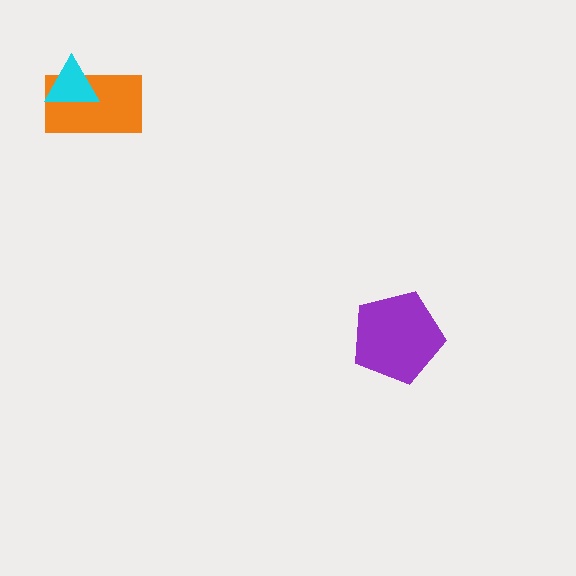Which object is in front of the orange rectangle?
The cyan triangle is in front of the orange rectangle.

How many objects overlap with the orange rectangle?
1 object overlaps with the orange rectangle.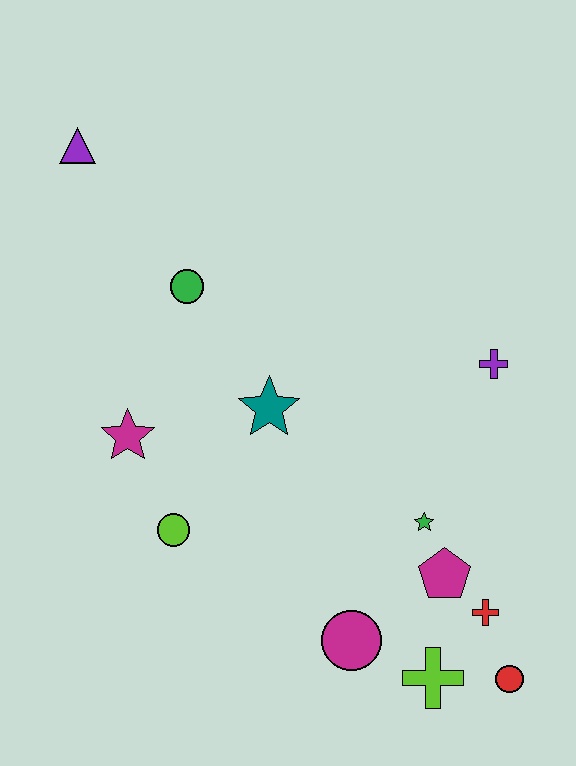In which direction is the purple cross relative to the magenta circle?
The purple cross is above the magenta circle.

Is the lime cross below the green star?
Yes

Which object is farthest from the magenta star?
The red circle is farthest from the magenta star.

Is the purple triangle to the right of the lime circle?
No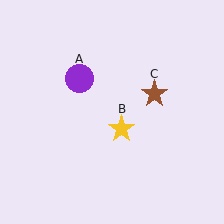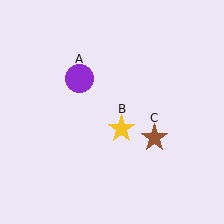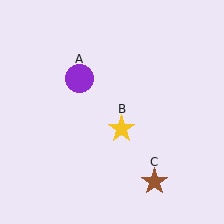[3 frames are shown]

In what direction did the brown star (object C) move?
The brown star (object C) moved down.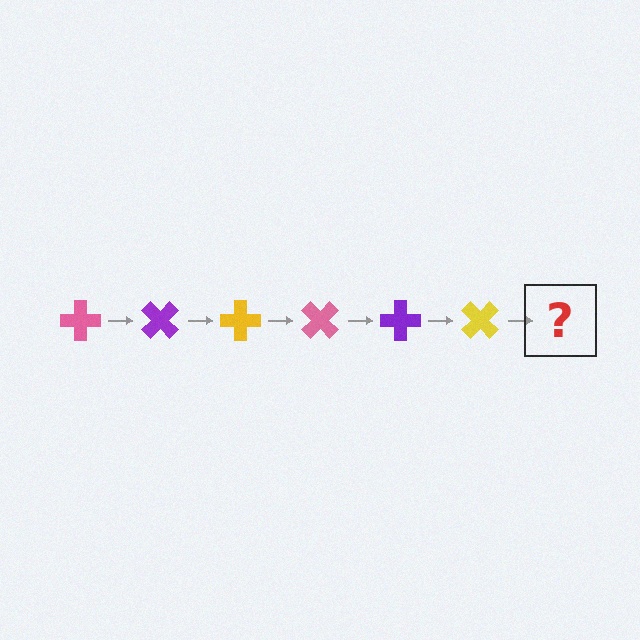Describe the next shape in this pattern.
It should be a pink cross, rotated 270 degrees from the start.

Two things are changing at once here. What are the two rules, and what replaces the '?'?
The two rules are that it rotates 45 degrees each step and the color cycles through pink, purple, and yellow. The '?' should be a pink cross, rotated 270 degrees from the start.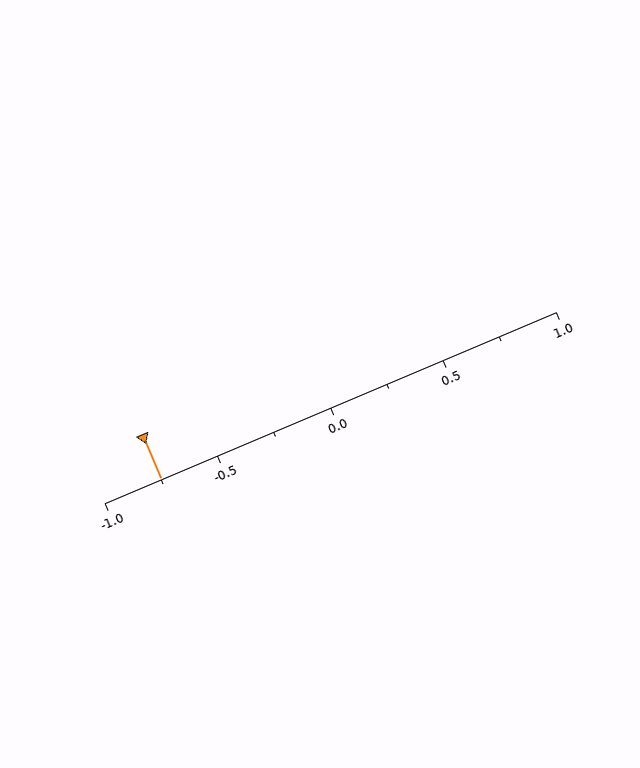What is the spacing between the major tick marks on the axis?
The major ticks are spaced 0.5 apart.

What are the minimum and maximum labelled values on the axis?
The axis runs from -1.0 to 1.0.